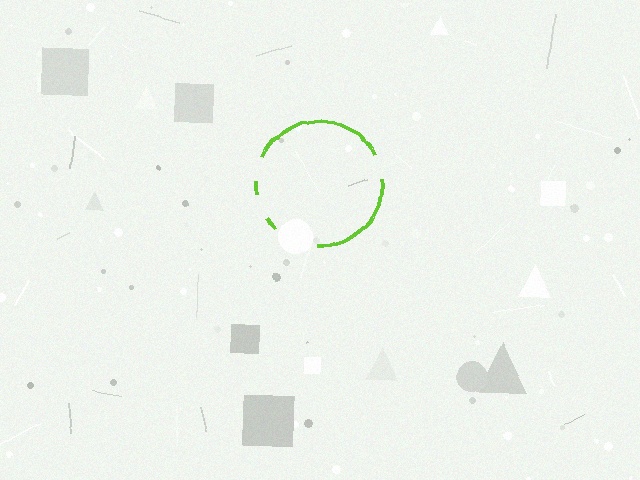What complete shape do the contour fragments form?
The contour fragments form a circle.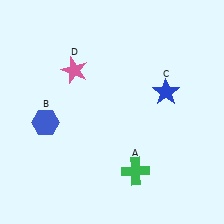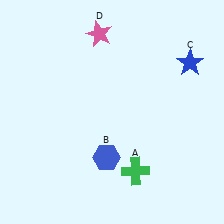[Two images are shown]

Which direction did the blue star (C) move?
The blue star (C) moved up.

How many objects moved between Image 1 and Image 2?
3 objects moved between the two images.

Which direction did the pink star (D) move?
The pink star (D) moved up.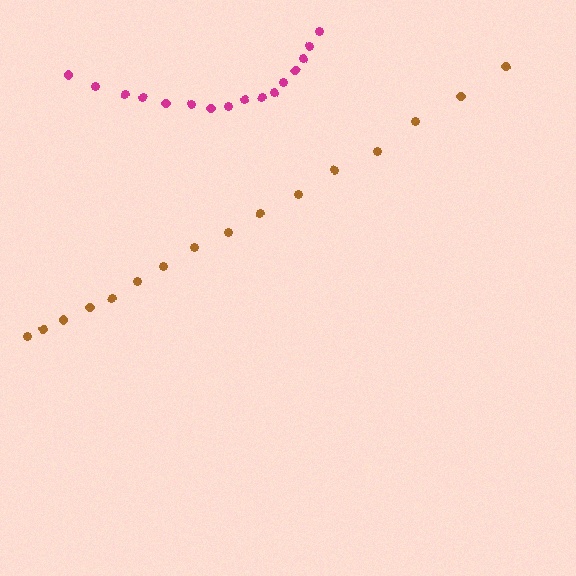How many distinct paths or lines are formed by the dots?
There are 2 distinct paths.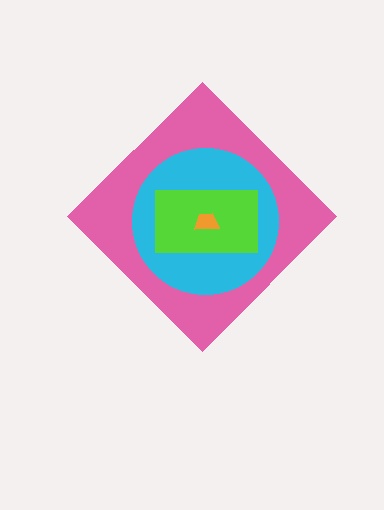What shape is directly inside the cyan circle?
The lime rectangle.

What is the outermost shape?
The pink diamond.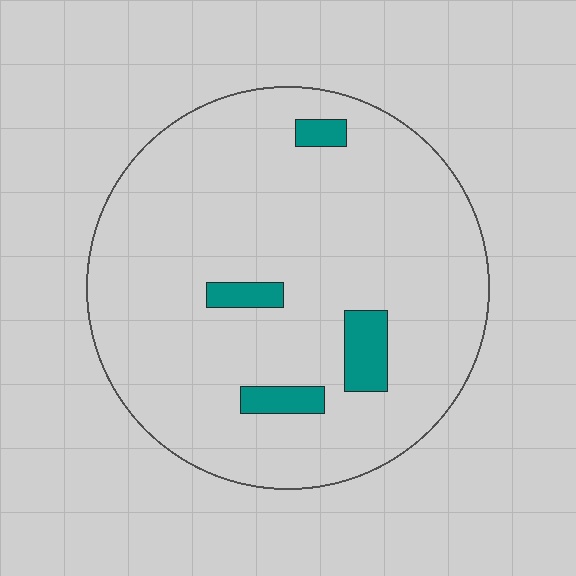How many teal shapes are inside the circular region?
4.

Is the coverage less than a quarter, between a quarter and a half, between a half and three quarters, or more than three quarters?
Less than a quarter.